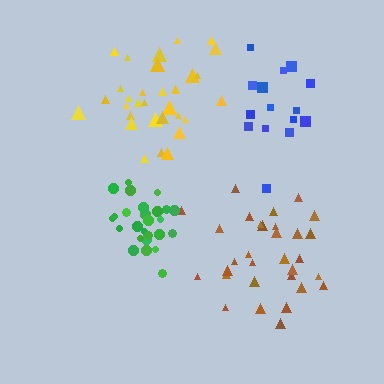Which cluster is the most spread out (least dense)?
Blue.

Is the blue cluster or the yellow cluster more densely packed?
Yellow.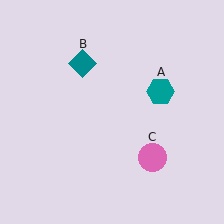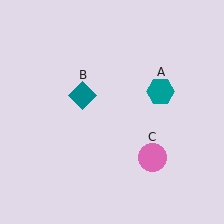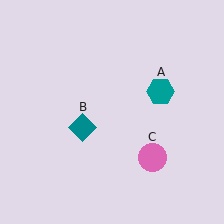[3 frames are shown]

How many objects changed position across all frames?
1 object changed position: teal diamond (object B).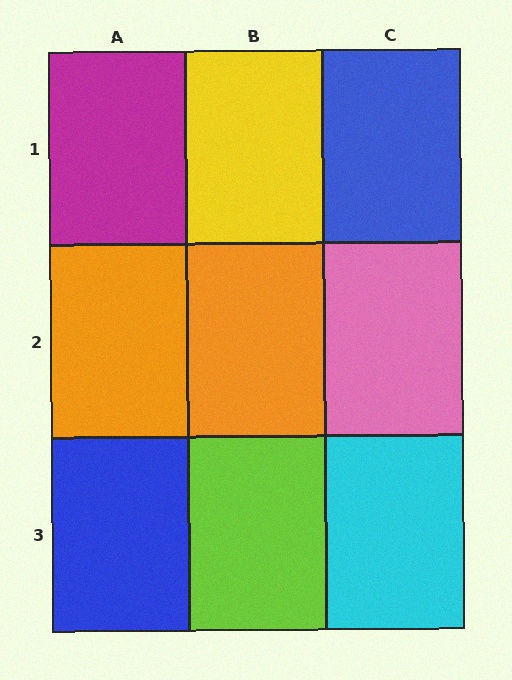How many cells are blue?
2 cells are blue.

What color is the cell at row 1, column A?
Magenta.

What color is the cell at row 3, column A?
Blue.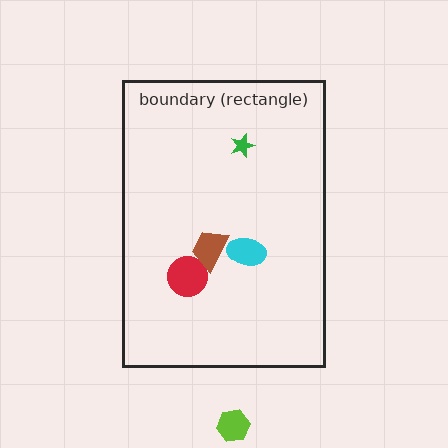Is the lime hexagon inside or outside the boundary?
Outside.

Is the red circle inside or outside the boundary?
Inside.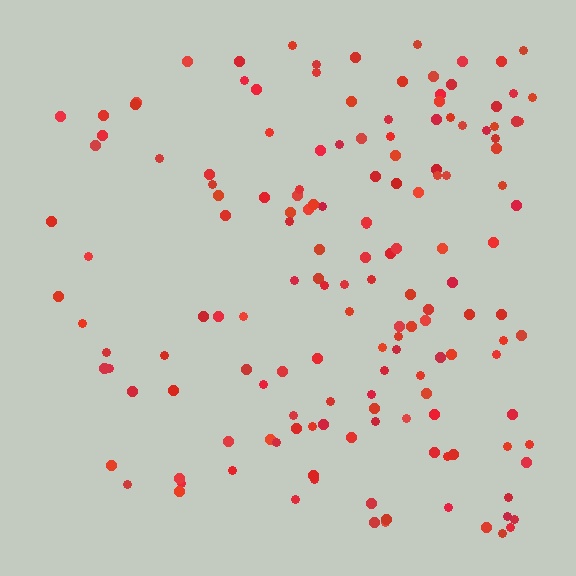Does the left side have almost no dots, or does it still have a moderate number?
Still a moderate number, just noticeably fewer than the right.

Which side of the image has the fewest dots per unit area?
The left.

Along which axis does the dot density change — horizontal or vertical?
Horizontal.